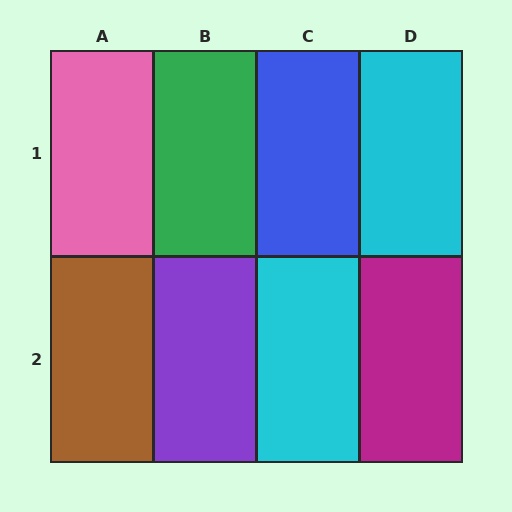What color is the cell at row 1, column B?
Green.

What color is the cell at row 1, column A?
Pink.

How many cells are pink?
1 cell is pink.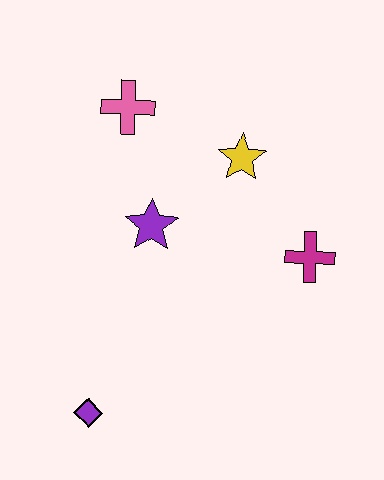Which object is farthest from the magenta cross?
The purple diamond is farthest from the magenta cross.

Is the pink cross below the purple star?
No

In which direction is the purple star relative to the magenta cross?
The purple star is to the left of the magenta cross.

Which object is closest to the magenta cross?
The yellow star is closest to the magenta cross.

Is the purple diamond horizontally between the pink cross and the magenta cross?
No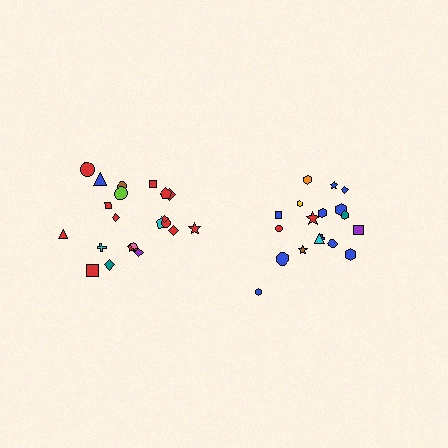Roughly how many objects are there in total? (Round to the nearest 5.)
Roughly 40 objects in total.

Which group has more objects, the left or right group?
The left group.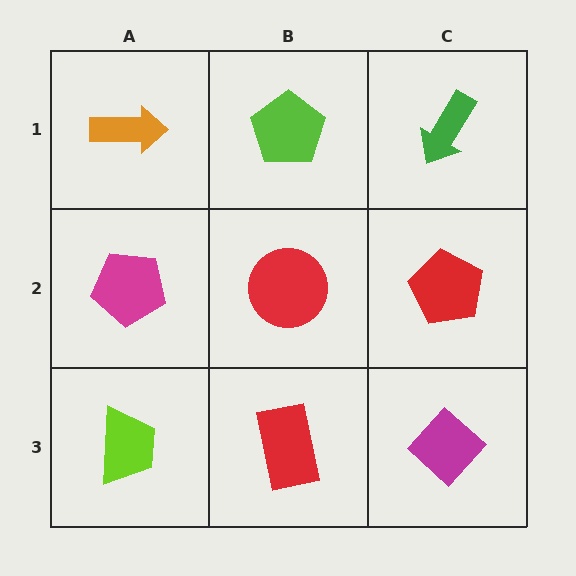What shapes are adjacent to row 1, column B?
A red circle (row 2, column B), an orange arrow (row 1, column A), a green arrow (row 1, column C).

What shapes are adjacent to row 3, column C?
A red pentagon (row 2, column C), a red rectangle (row 3, column B).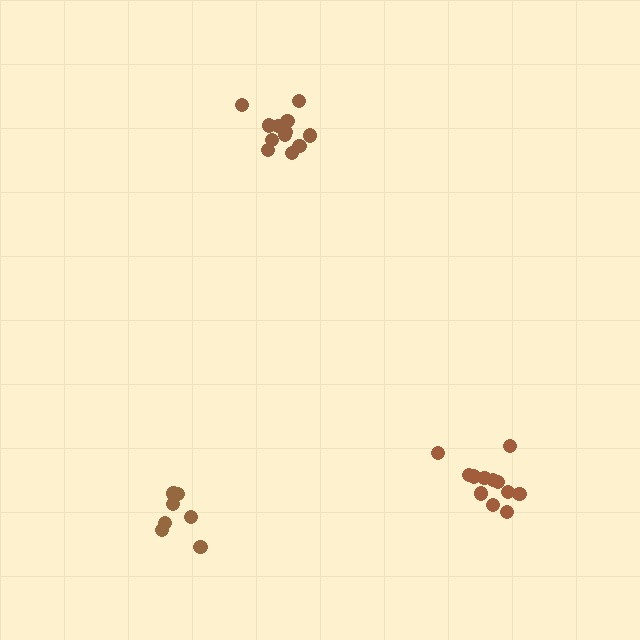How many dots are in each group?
Group 1: 7 dots, Group 2: 12 dots, Group 3: 12 dots (31 total).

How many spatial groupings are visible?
There are 3 spatial groupings.